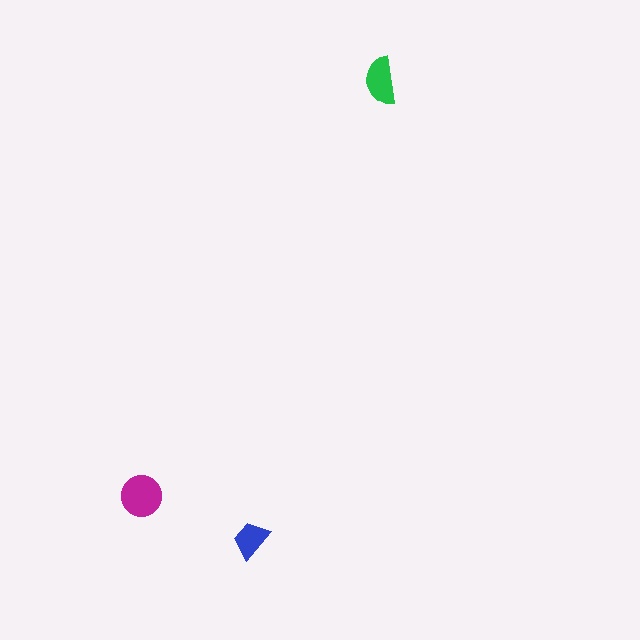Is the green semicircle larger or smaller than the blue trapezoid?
Larger.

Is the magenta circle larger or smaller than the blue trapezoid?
Larger.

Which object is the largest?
The magenta circle.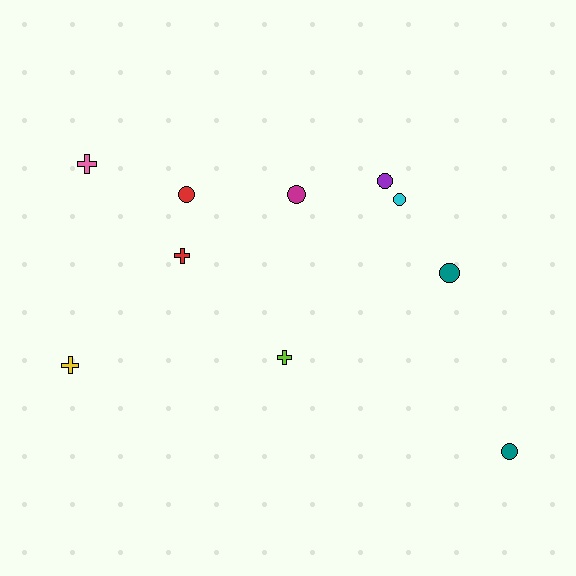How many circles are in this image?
There are 6 circles.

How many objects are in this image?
There are 10 objects.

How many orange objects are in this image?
There are no orange objects.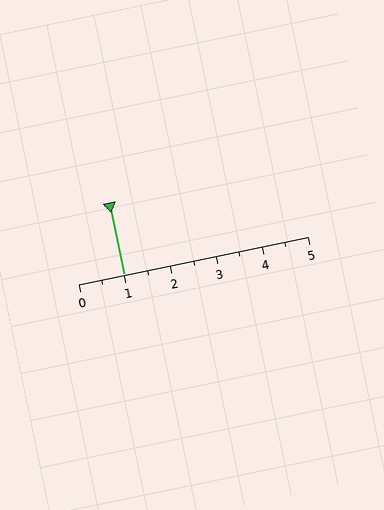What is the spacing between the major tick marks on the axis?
The major ticks are spaced 1 apart.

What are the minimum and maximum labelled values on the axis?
The axis runs from 0 to 5.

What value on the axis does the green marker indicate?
The marker indicates approximately 1.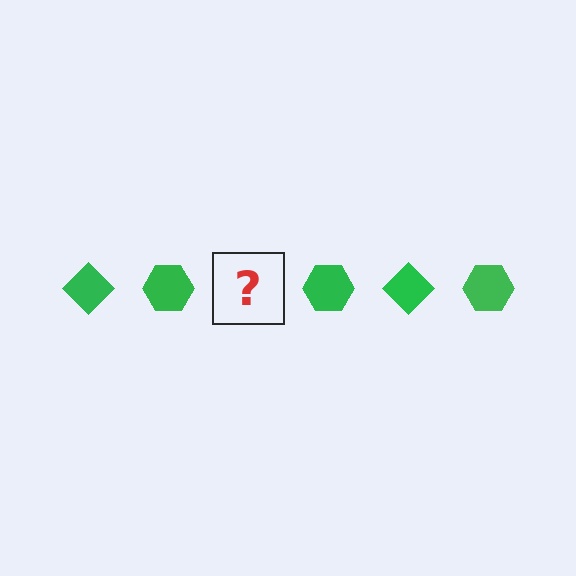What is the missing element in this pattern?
The missing element is a green diamond.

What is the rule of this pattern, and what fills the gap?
The rule is that the pattern cycles through diamond, hexagon shapes in green. The gap should be filled with a green diamond.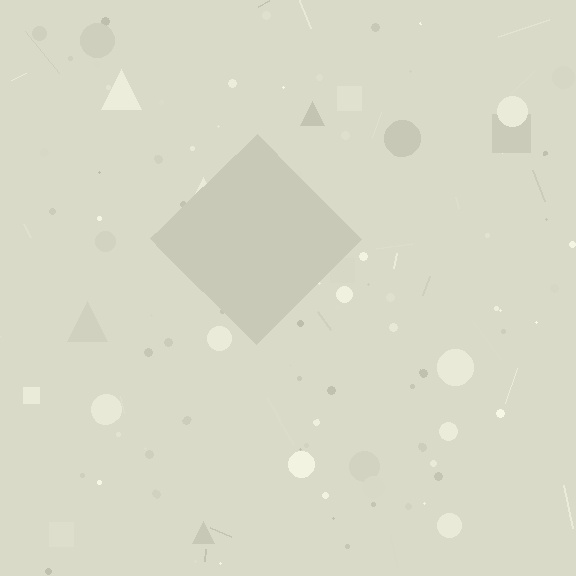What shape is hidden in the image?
A diamond is hidden in the image.